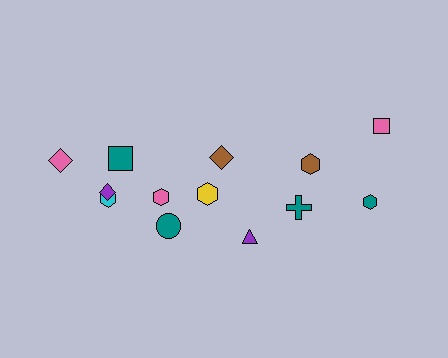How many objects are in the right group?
There are 5 objects.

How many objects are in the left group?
There are 8 objects.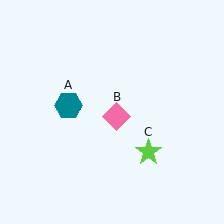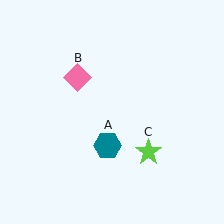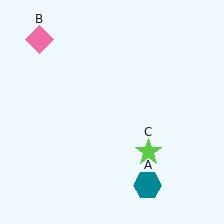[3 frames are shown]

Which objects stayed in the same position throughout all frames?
Lime star (object C) remained stationary.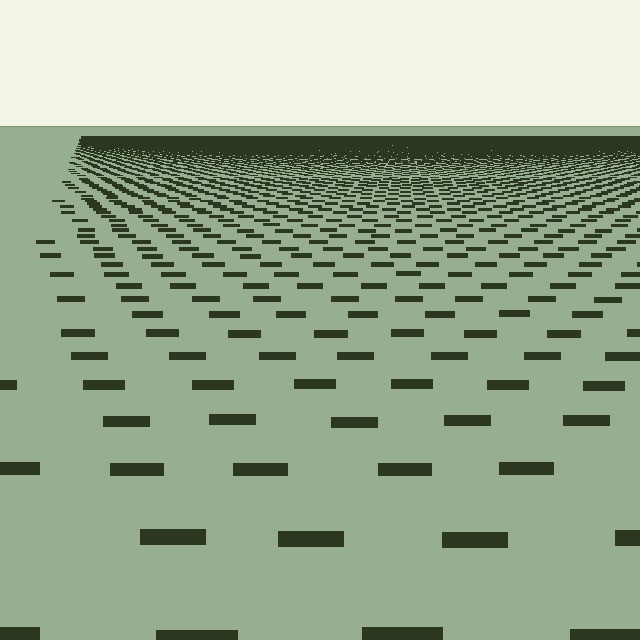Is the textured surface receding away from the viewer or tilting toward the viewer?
The surface is receding away from the viewer. Texture elements get smaller and denser toward the top.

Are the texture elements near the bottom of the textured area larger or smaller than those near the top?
Larger. Near the bottom, elements are closer to the viewer and appear at a bigger on-screen size.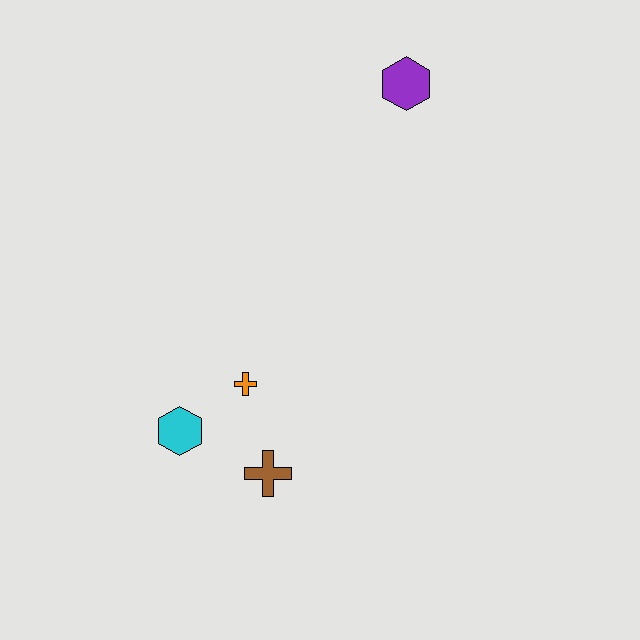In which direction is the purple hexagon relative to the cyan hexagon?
The purple hexagon is above the cyan hexagon.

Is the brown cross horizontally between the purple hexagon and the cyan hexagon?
Yes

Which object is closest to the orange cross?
The cyan hexagon is closest to the orange cross.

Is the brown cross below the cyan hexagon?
Yes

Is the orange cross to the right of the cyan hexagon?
Yes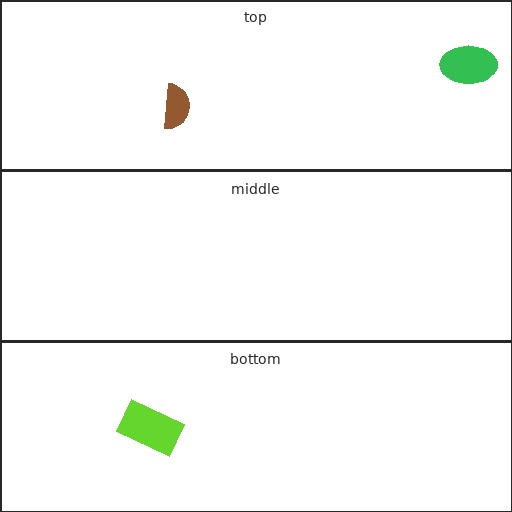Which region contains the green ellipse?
The top region.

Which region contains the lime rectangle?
The bottom region.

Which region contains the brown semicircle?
The top region.